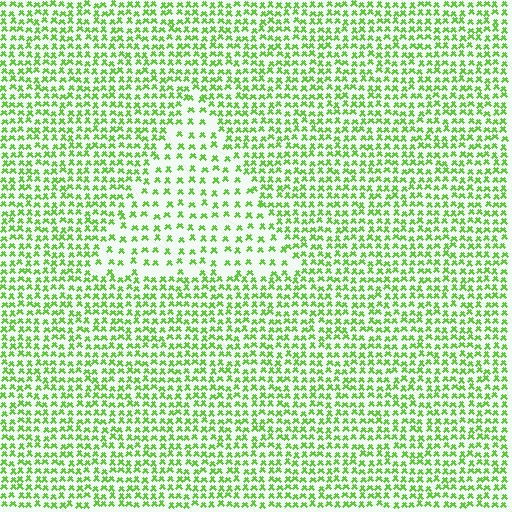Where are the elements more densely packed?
The elements are more densely packed outside the triangle boundary.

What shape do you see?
I see a triangle.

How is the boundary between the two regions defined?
The boundary is defined by a change in element density (approximately 1.9x ratio). All elements are the same color, size, and shape.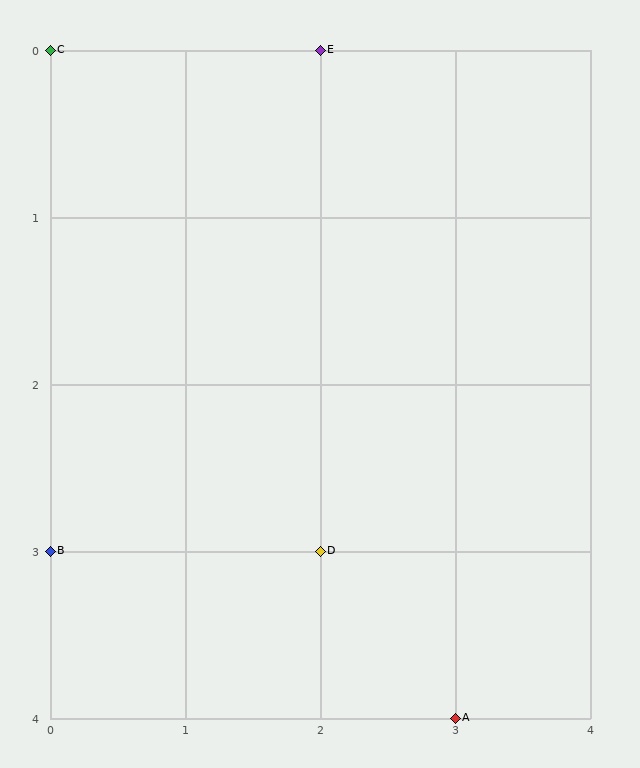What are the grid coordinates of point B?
Point B is at grid coordinates (0, 3).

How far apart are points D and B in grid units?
Points D and B are 2 columns apart.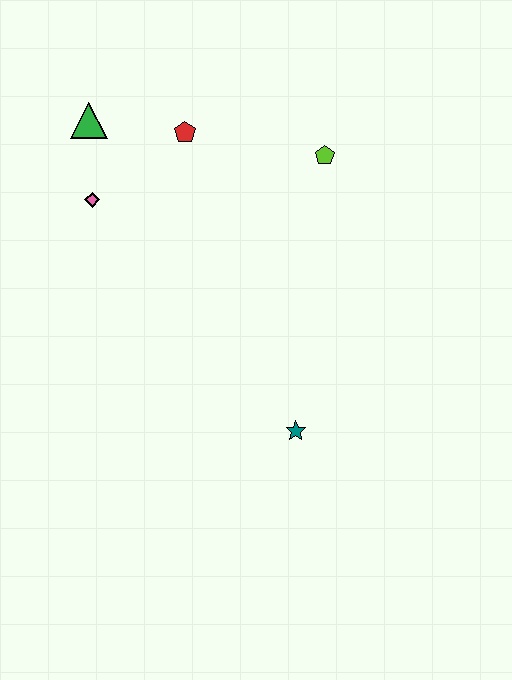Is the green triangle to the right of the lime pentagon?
No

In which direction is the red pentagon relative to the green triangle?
The red pentagon is to the right of the green triangle.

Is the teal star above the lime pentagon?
No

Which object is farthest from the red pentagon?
The teal star is farthest from the red pentagon.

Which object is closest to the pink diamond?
The green triangle is closest to the pink diamond.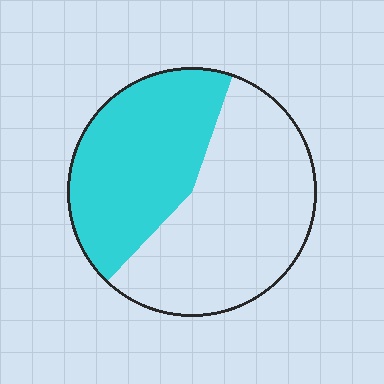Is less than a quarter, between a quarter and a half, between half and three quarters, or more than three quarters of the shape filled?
Between a quarter and a half.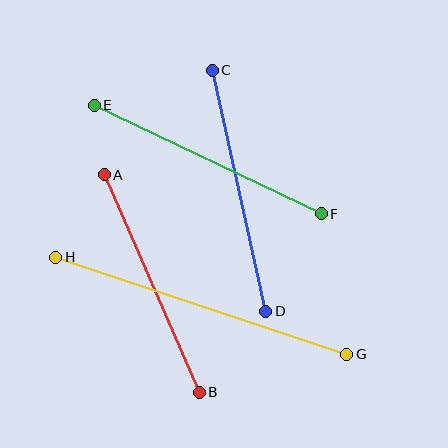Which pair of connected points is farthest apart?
Points G and H are farthest apart.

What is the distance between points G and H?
The distance is approximately 307 pixels.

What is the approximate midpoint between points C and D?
The midpoint is at approximately (239, 191) pixels.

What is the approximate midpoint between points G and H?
The midpoint is at approximately (201, 306) pixels.